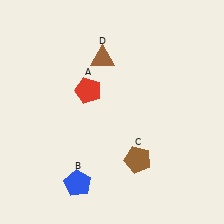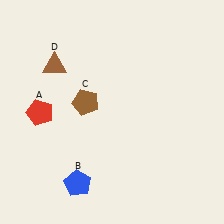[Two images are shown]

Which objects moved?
The objects that moved are: the red pentagon (A), the brown pentagon (C), the brown triangle (D).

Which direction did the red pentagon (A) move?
The red pentagon (A) moved left.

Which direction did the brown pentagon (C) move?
The brown pentagon (C) moved up.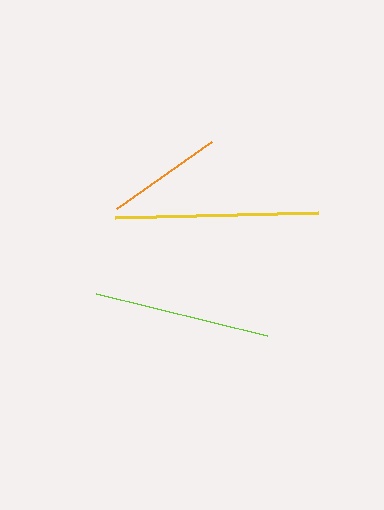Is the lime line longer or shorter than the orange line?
The lime line is longer than the orange line.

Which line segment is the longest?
The yellow line is the longest at approximately 203 pixels.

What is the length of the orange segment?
The orange segment is approximately 116 pixels long.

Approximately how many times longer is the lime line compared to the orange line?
The lime line is approximately 1.5 times the length of the orange line.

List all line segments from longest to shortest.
From longest to shortest: yellow, lime, orange.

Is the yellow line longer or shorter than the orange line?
The yellow line is longer than the orange line.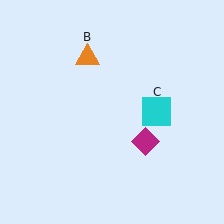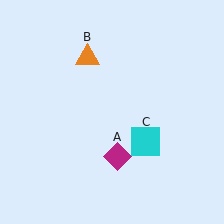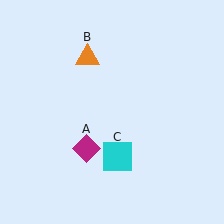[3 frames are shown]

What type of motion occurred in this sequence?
The magenta diamond (object A), cyan square (object C) rotated clockwise around the center of the scene.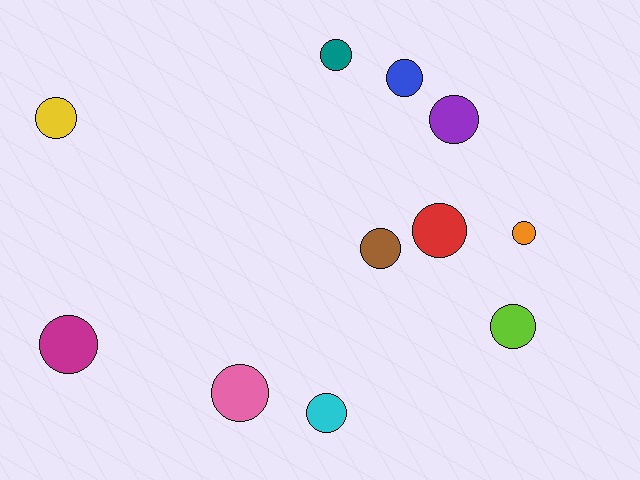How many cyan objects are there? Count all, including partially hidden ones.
There is 1 cyan object.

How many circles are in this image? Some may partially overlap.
There are 11 circles.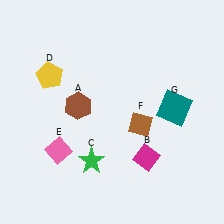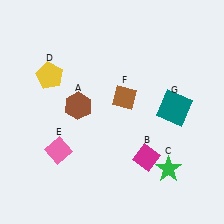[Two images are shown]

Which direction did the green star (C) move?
The green star (C) moved right.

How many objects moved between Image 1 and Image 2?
2 objects moved between the two images.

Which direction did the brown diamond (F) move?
The brown diamond (F) moved up.